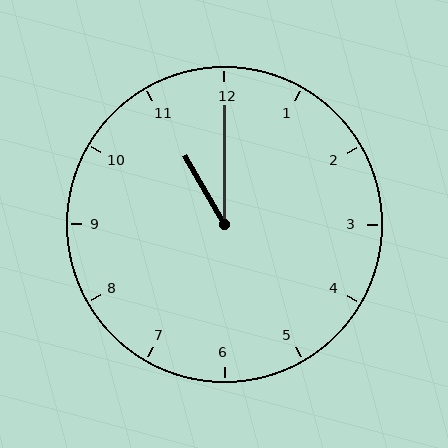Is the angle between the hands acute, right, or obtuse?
It is acute.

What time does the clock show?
11:00.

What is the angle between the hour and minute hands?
Approximately 30 degrees.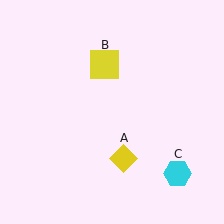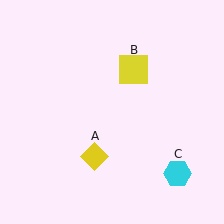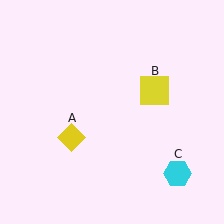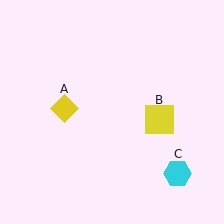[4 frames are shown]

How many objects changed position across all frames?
2 objects changed position: yellow diamond (object A), yellow square (object B).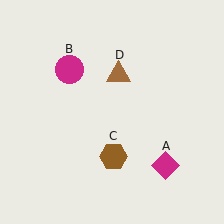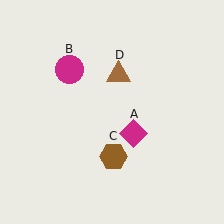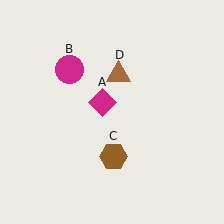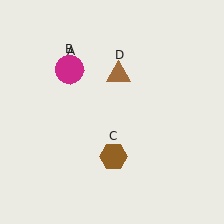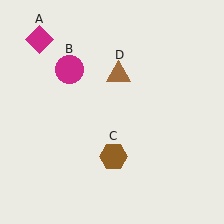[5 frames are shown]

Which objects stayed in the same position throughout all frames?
Magenta circle (object B) and brown hexagon (object C) and brown triangle (object D) remained stationary.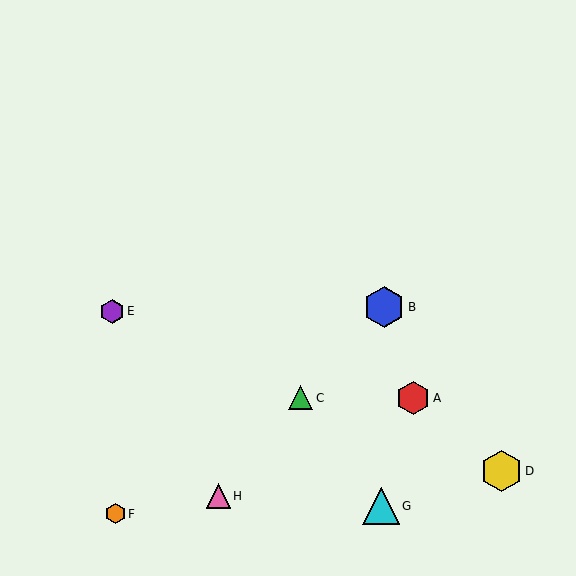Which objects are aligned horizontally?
Objects A, C are aligned horizontally.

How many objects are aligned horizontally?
2 objects (A, C) are aligned horizontally.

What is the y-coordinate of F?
Object F is at y≈514.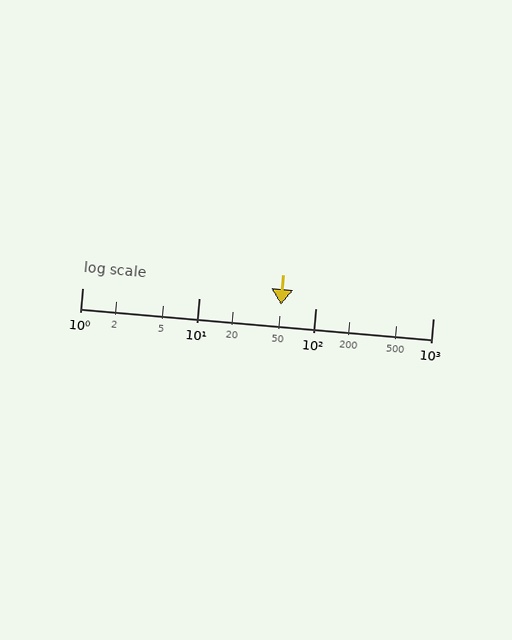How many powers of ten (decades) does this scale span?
The scale spans 3 decades, from 1 to 1000.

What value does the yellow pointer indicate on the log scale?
The pointer indicates approximately 50.